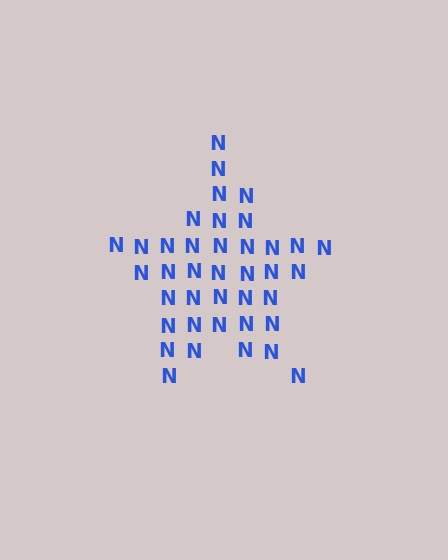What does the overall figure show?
The overall figure shows a star.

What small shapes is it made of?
It is made of small letter N's.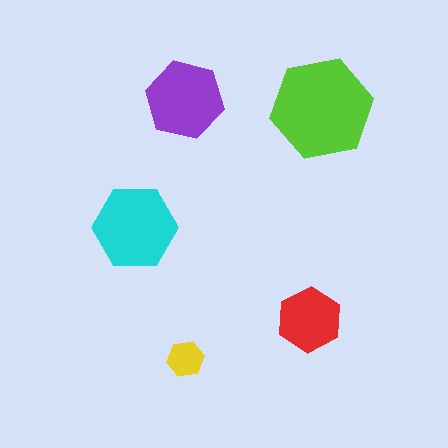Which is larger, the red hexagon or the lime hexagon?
The lime one.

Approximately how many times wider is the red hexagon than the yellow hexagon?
About 2 times wider.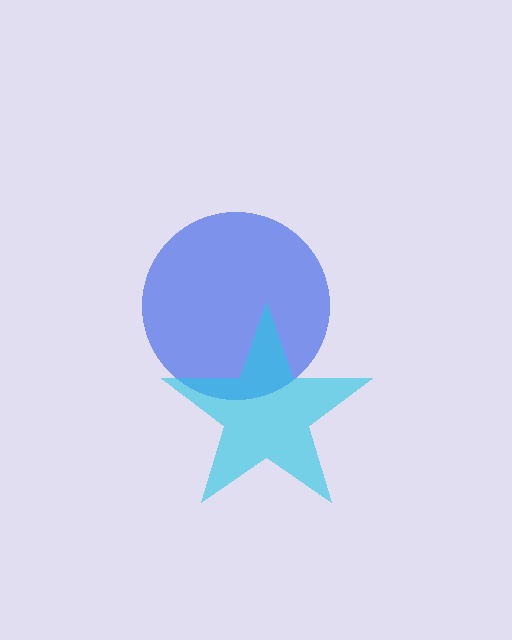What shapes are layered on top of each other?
The layered shapes are: a blue circle, a cyan star.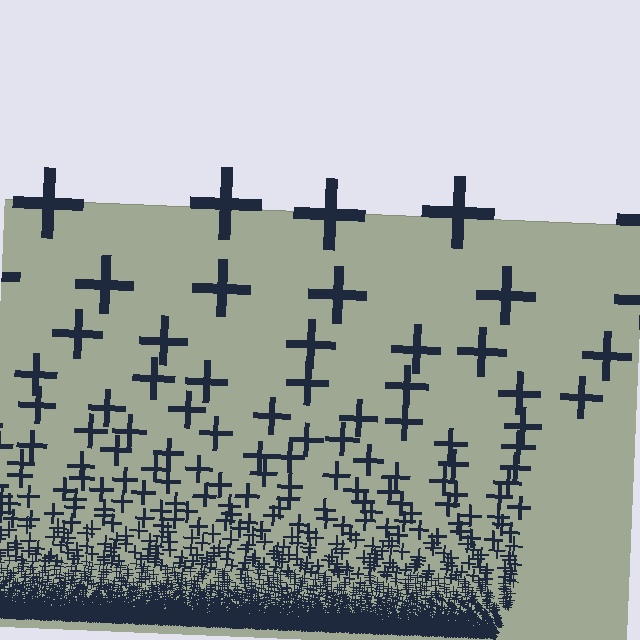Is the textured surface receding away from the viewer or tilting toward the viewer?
The surface appears to tilt toward the viewer. Texture elements get larger and sparser toward the top.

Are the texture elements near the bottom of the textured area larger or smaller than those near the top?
Smaller. The gradient is inverted — elements near the bottom are smaller and denser.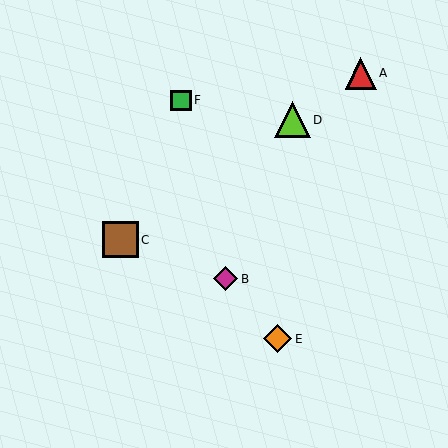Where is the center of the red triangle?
The center of the red triangle is at (361, 73).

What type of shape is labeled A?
Shape A is a red triangle.